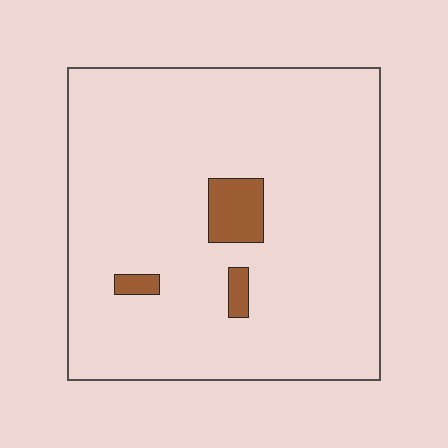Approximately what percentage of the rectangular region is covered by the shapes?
Approximately 5%.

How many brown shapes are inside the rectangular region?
3.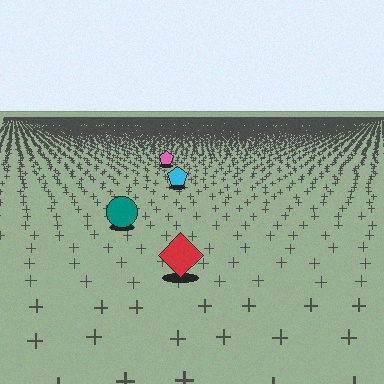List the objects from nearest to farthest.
From nearest to farthest: the red diamond, the teal circle, the cyan pentagon, the pink pentagon.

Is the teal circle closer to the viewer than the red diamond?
No. The red diamond is closer — you can tell from the texture gradient: the ground texture is coarser near it.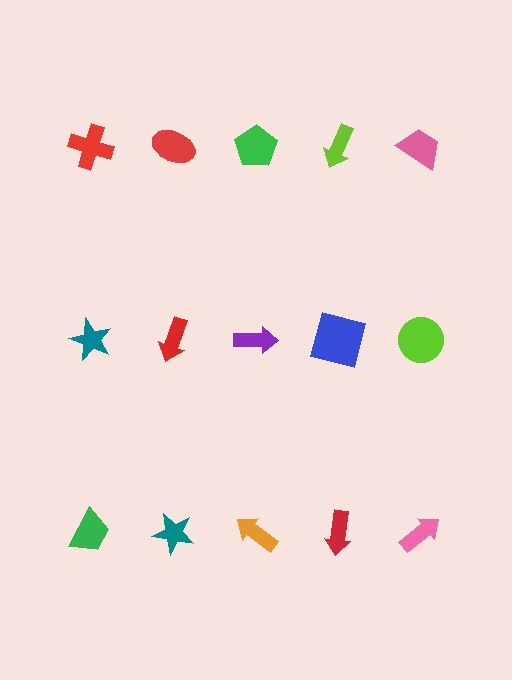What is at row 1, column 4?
A lime arrow.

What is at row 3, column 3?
An orange arrow.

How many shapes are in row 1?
5 shapes.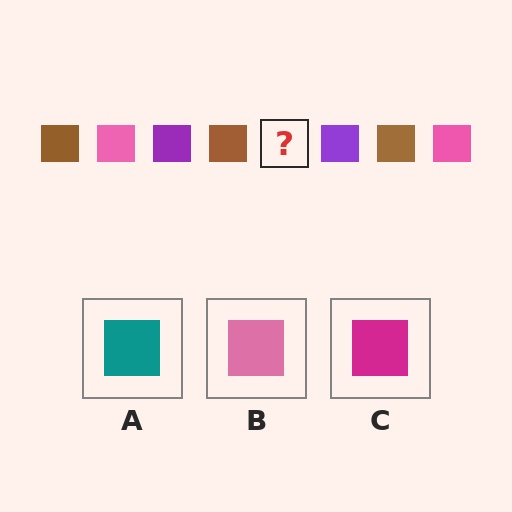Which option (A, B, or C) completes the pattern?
B.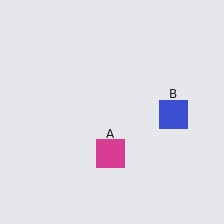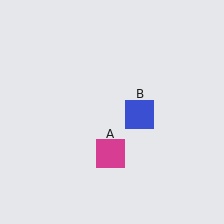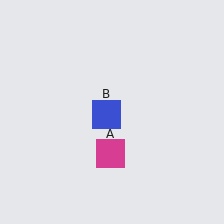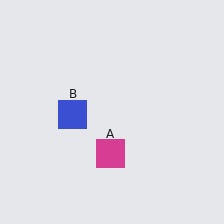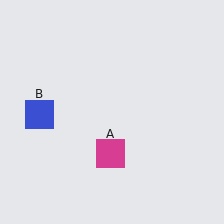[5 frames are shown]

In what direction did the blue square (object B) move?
The blue square (object B) moved left.